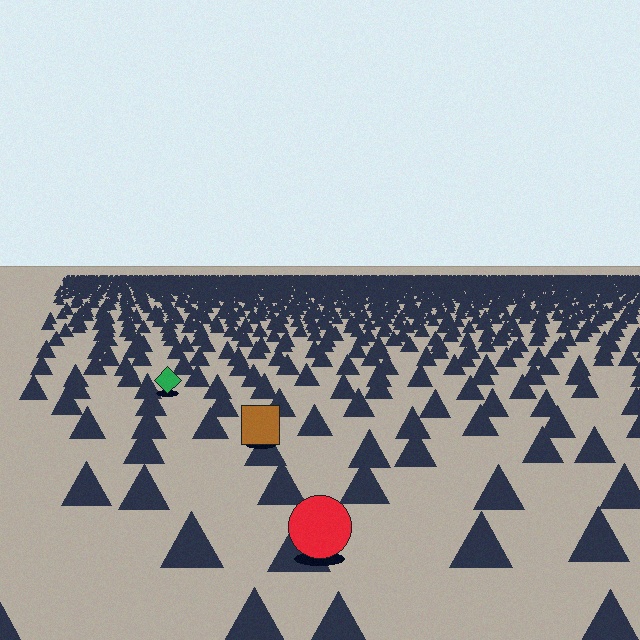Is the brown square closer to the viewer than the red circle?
No. The red circle is closer — you can tell from the texture gradient: the ground texture is coarser near it.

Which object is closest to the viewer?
The red circle is closest. The texture marks near it are larger and more spread out.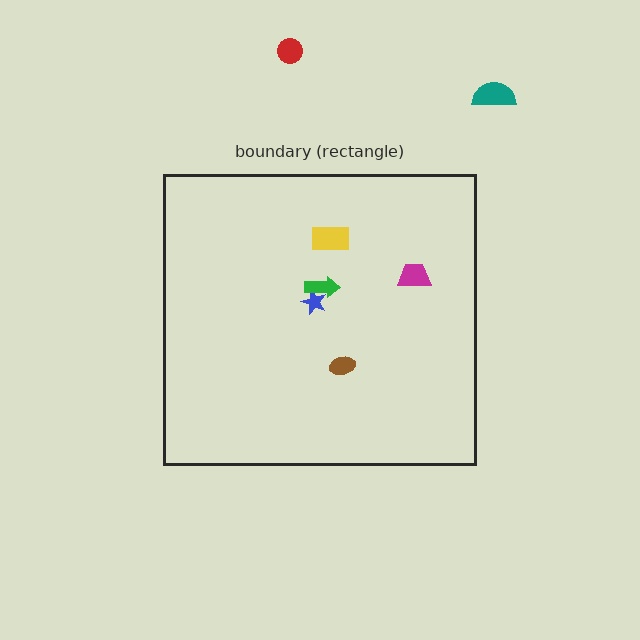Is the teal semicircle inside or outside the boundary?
Outside.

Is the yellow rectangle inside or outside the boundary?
Inside.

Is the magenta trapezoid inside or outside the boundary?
Inside.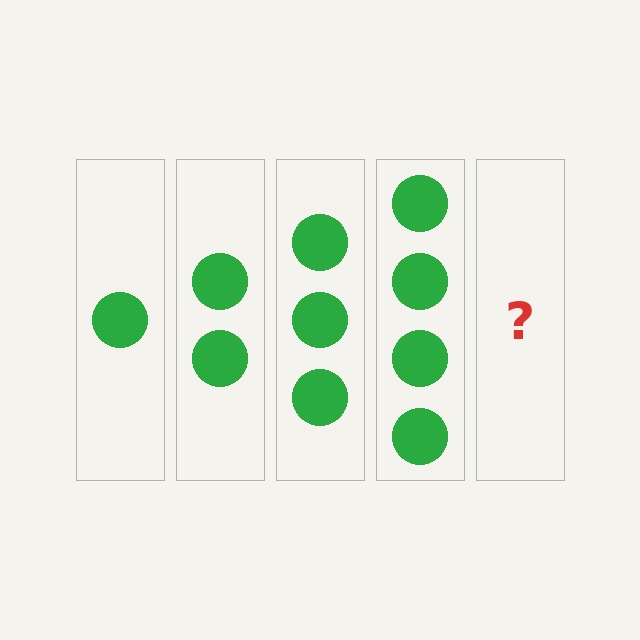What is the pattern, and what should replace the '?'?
The pattern is that each step adds one more circle. The '?' should be 5 circles.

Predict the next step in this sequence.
The next step is 5 circles.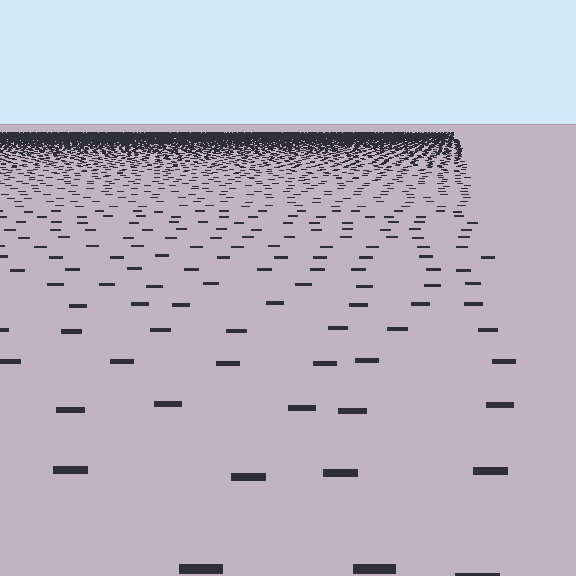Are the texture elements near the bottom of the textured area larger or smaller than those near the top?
Larger. Near the bottom, elements are closer to the viewer and appear at a bigger on-screen size.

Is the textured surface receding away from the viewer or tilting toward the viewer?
The surface is receding away from the viewer. Texture elements get smaller and denser toward the top.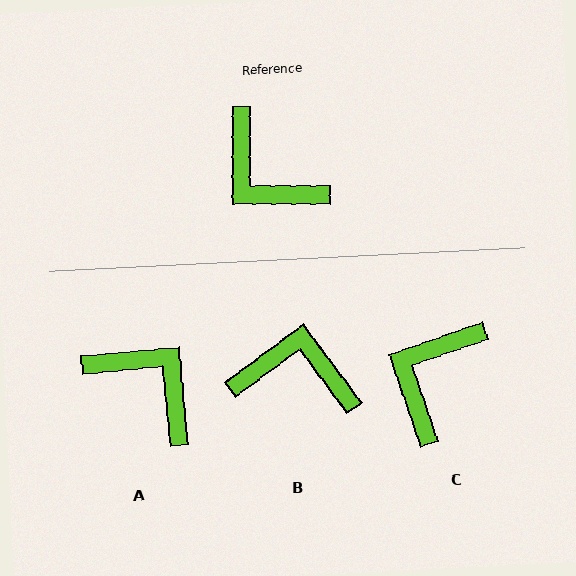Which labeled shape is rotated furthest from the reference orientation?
A, about 174 degrees away.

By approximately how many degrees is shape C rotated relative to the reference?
Approximately 71 degrees clockwise.